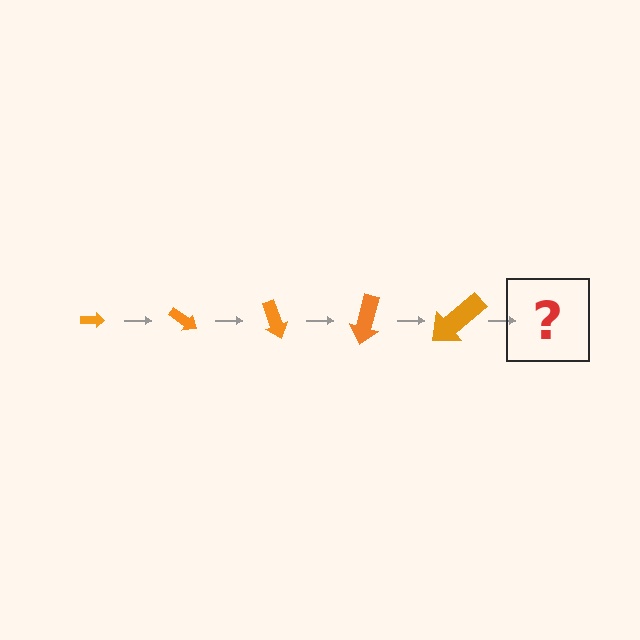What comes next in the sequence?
The next element should be an arrow, larger than the previous one and rotated 175 degrees from the start.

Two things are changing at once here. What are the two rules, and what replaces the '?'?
The two rules are that the arrow grows larger each step and it rotates 35 degrees each step. The '?' should be an arrow, larger than the previous one and rotated 175 degrees from the start.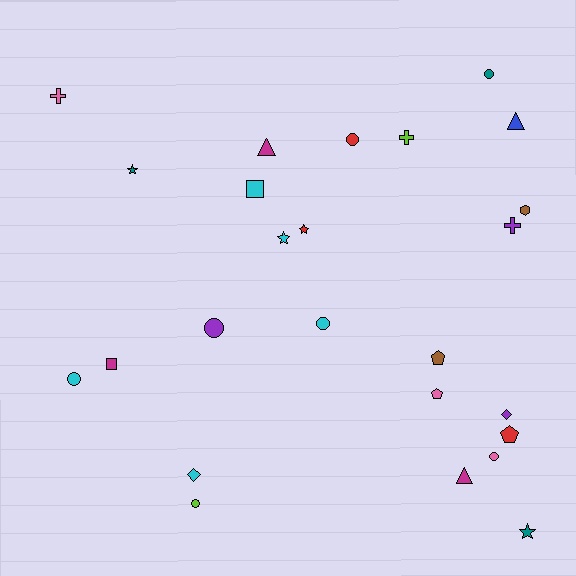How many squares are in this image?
There are 2 squares.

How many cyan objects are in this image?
There are 5 cyan objects.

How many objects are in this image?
There are 25 objects.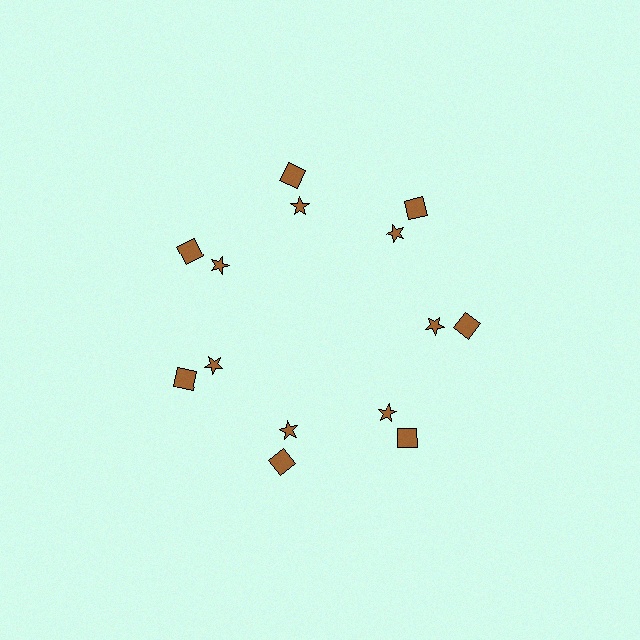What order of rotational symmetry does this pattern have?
This pattern has 7-fold rotational symmetry.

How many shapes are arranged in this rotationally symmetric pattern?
There are 14 shapes, arranged in 7 groups of 2.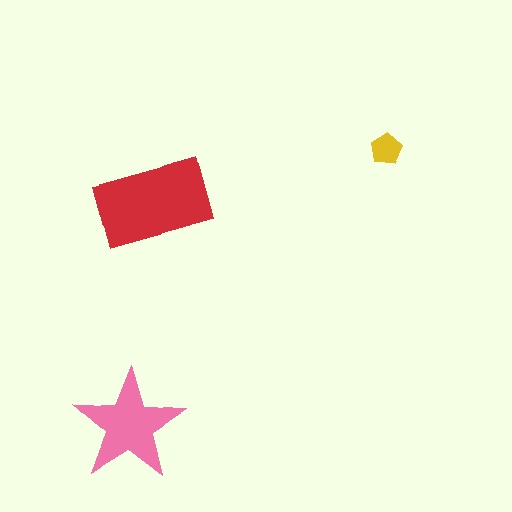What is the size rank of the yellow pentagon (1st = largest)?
3rd.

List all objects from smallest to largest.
The yellow pentagon, the pink star, the red rectangle.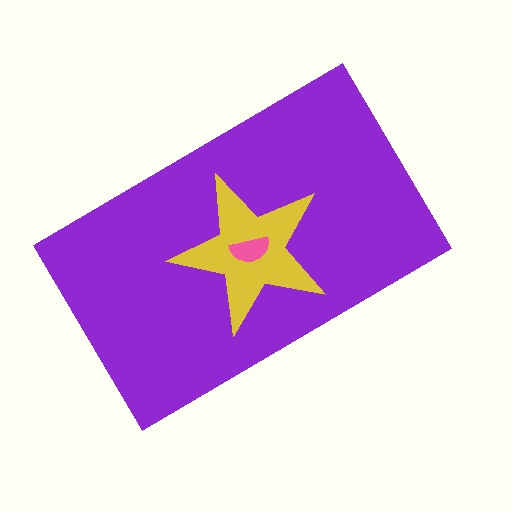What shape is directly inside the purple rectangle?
The yellow star.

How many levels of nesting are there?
3.